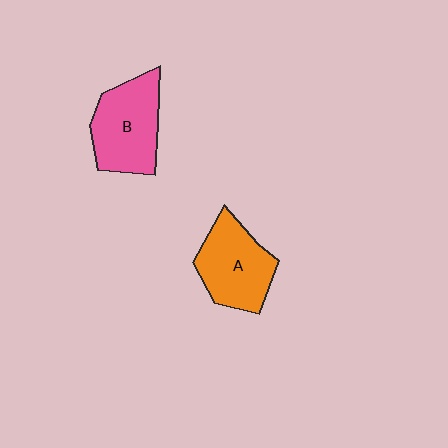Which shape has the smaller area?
Shape A (orange).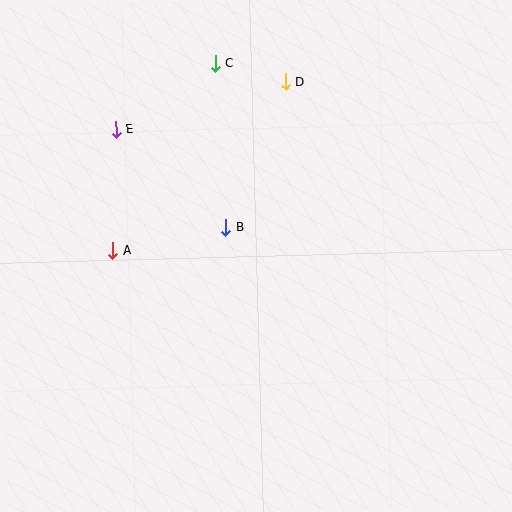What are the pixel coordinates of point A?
Point A is at (112, 250).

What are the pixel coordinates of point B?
Point B is at (226, 228).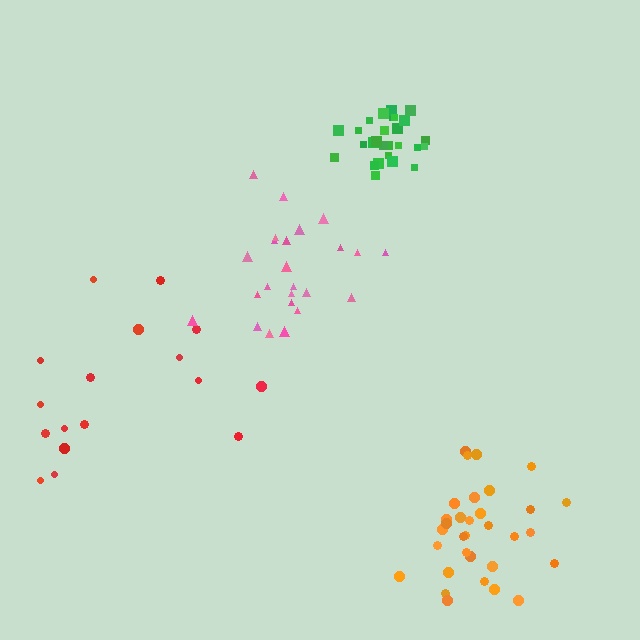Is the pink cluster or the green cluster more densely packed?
Green.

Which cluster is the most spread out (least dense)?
Red.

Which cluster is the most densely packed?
Green.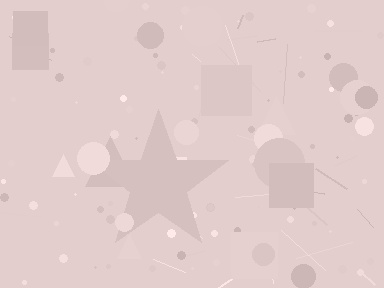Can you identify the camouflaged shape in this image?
The camouflaged shape is a star.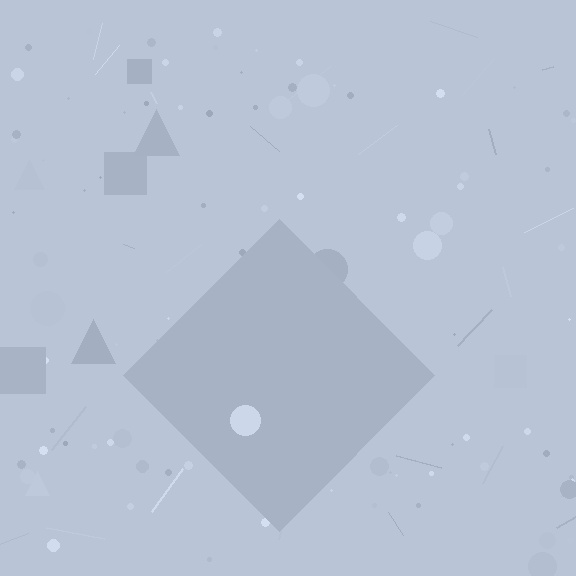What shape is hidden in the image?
A diamond is hidden in the image.